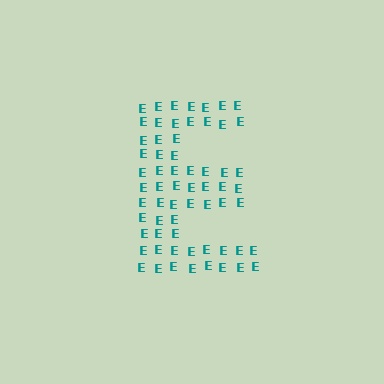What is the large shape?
The large shape is the letter E.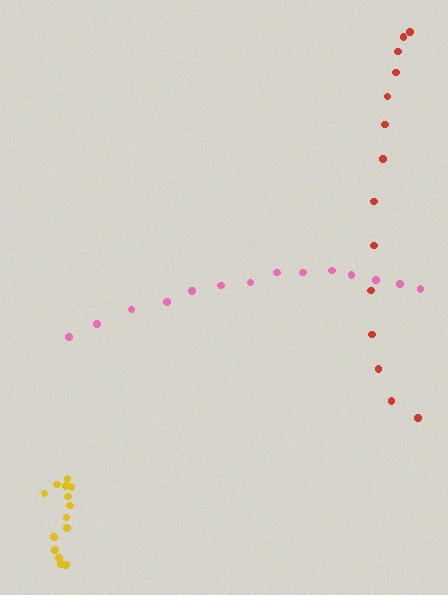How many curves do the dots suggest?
There are 3 distinct paths.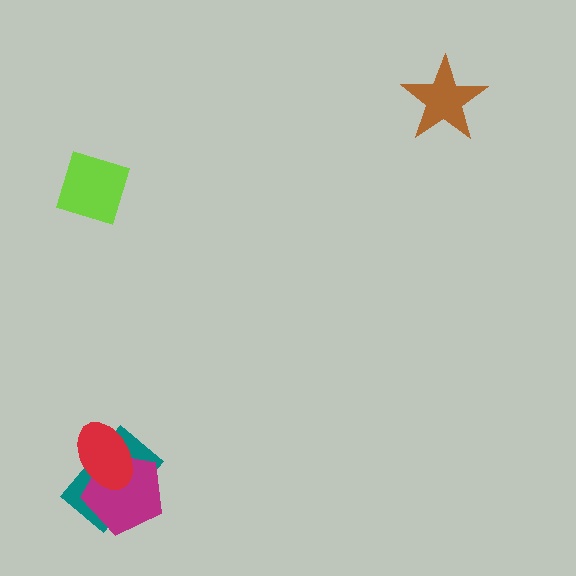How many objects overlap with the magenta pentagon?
2 objects overlap with the magenta pentagon.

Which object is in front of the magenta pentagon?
The red ellipse is in front of the magenta pentagon.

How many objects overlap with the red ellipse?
2 objects overlap with the red ellipse.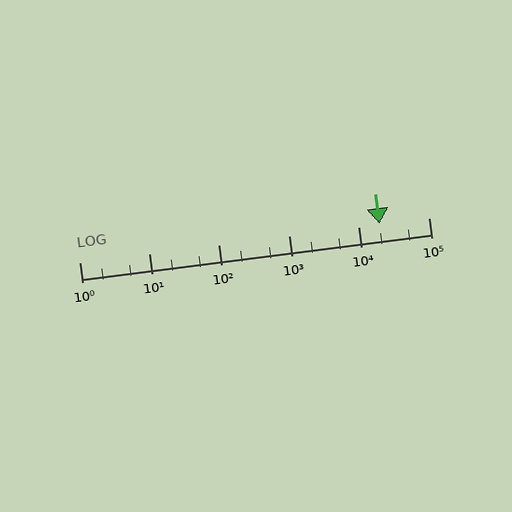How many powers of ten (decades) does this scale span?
The scale spans 5 decades, from 1 to 100000.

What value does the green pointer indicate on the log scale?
The pointer indicates approximately 20000.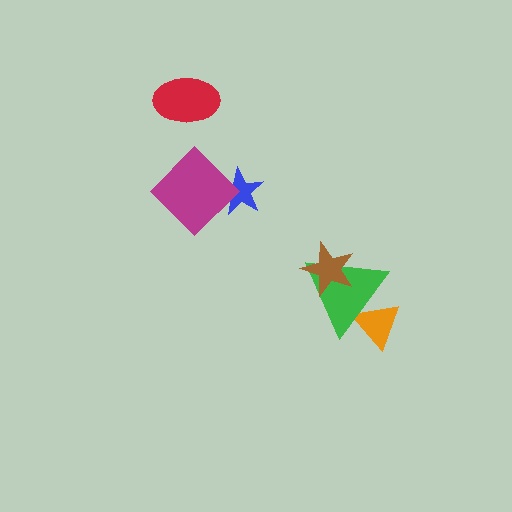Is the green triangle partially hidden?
Yes, it is partially covered by another shape.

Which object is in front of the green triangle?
The brown star is in front of the green triangle.